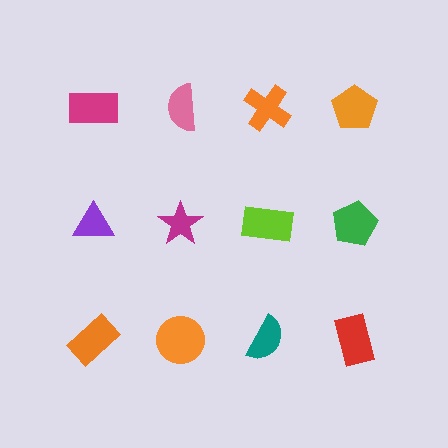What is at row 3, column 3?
A teal semicircle.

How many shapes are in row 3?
4 shapes.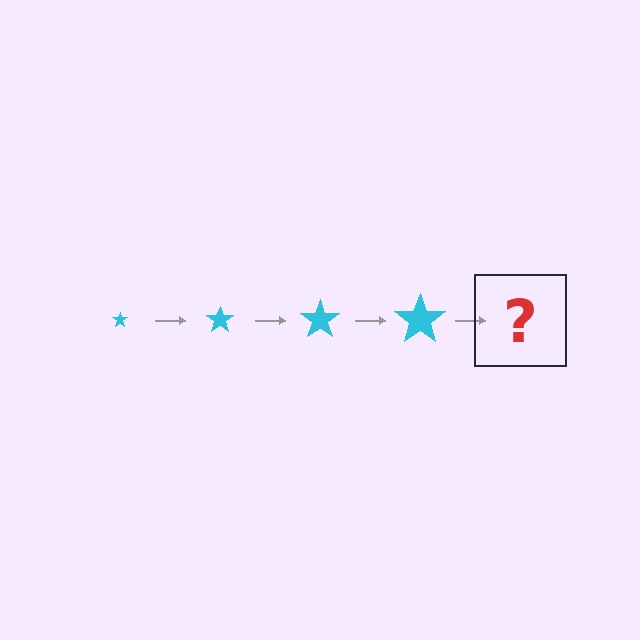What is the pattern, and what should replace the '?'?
The pattern is that the star gets progressively larger each step. The '?' should be a cyan star, larger than the previous one.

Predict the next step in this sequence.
The next step is a cyan star, larger than the previous one.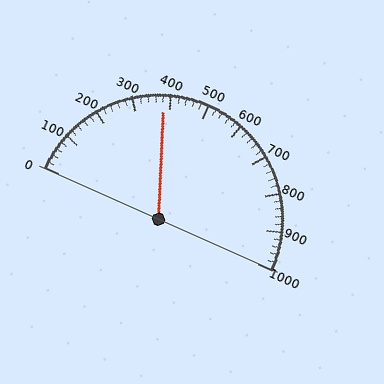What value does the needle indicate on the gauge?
The needle indicates approximately 380.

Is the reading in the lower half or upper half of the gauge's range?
The reading is in the lower half of the range (0 to 1000).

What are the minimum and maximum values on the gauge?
The gauge ranges from 0 to 1000.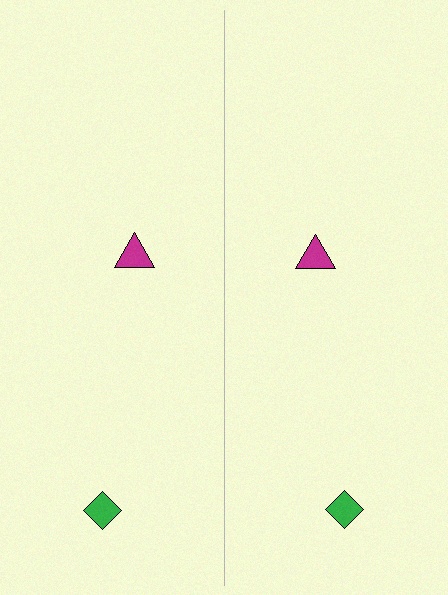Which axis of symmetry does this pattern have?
The pattern has a vertical axis of symmetry running through the center of the image.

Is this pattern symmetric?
Yes, this pattern has bilateral (reflection) symmetry.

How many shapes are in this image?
There are 4 shapes in this image.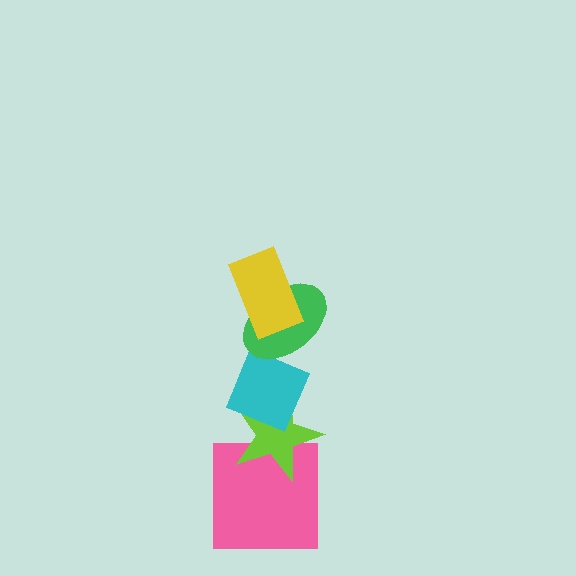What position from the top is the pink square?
The pink square is 5th from the top.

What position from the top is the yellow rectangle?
The yellow rectangle is 1st from the top.